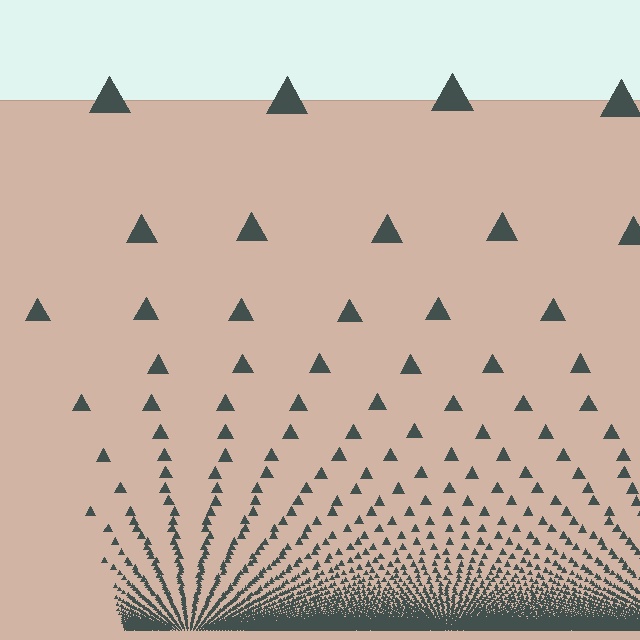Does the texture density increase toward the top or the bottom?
Density increases toward the bottom.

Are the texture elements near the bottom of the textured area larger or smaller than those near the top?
Smaller. The gradient is inverted — elements near the bottom are smaller and denser.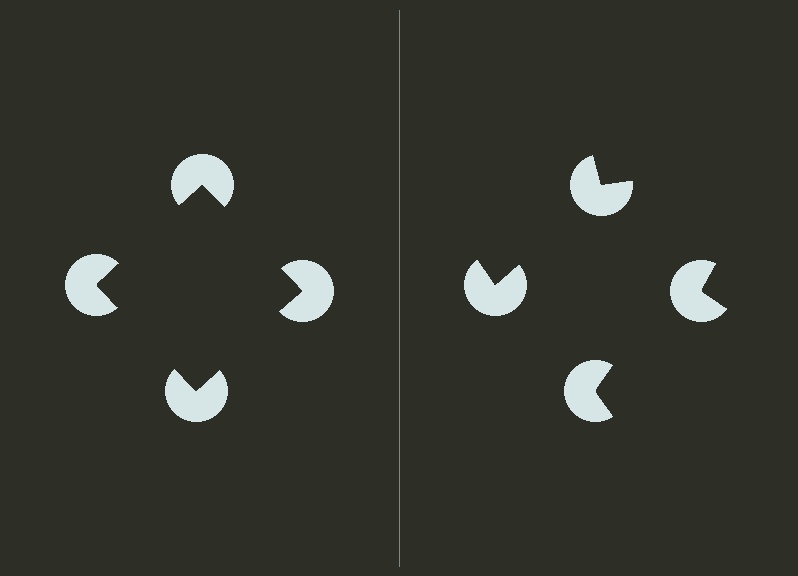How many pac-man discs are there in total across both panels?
8 — 4 on each side.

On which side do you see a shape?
An illusory square appears on the left side. On the right side the wedge cuts are rotated, so no coherent shape forms.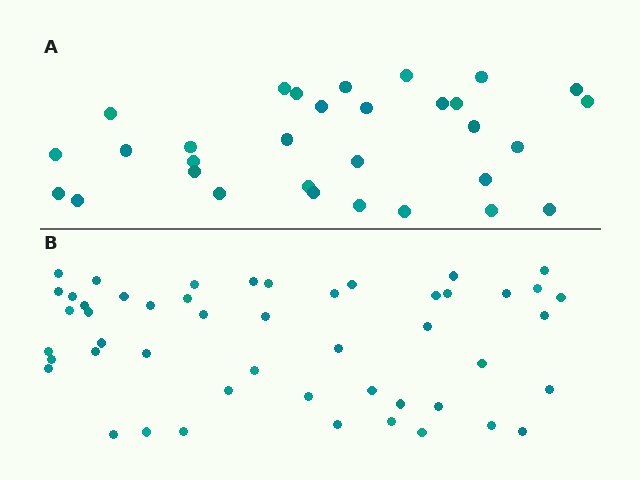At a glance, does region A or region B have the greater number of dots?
Region B (the bottom region) has more dots.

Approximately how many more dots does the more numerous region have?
Region B has approximately 20 more dots than region A.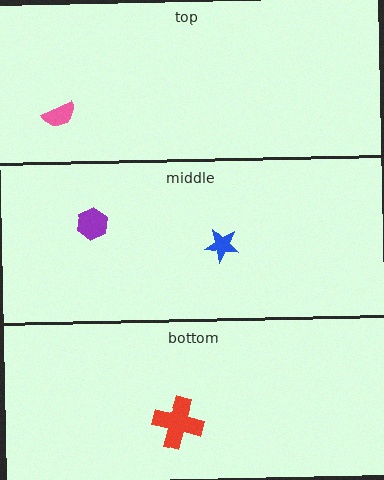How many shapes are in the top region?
1.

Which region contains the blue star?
The middle region.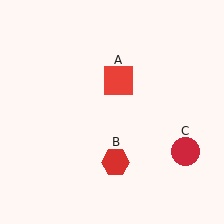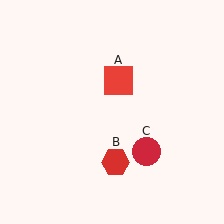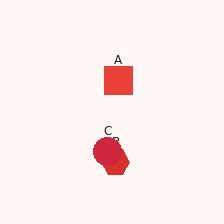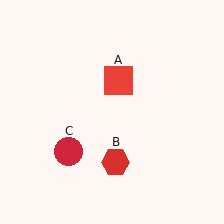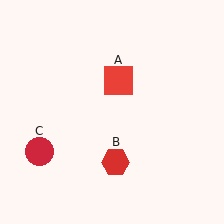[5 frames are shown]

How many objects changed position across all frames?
1 object changed position: red circle (object C).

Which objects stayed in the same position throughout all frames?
Red square (object A) and red hexagon (object B) remained stationary.